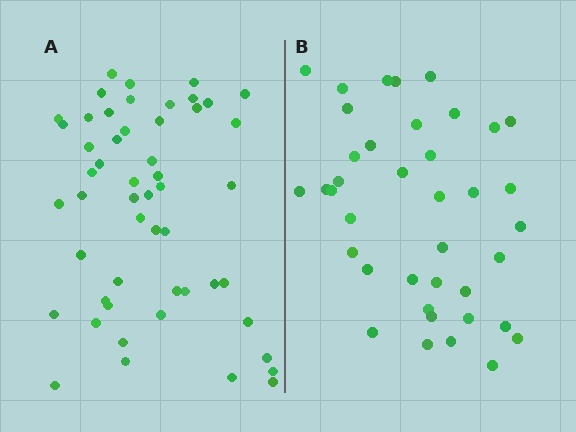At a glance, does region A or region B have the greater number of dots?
Region A (the left region) has more dots.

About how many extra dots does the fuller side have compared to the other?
Region A has approximately 15 more dots than region B.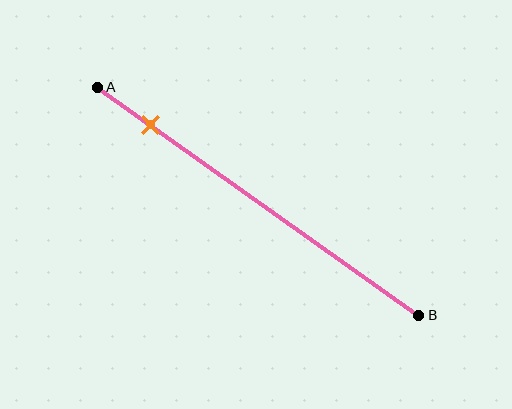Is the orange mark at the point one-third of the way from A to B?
No, the mark is at about 15% from A, not at the 33% one-third point.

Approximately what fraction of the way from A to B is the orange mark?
The orange mark is approximately 15% of the way from A to B.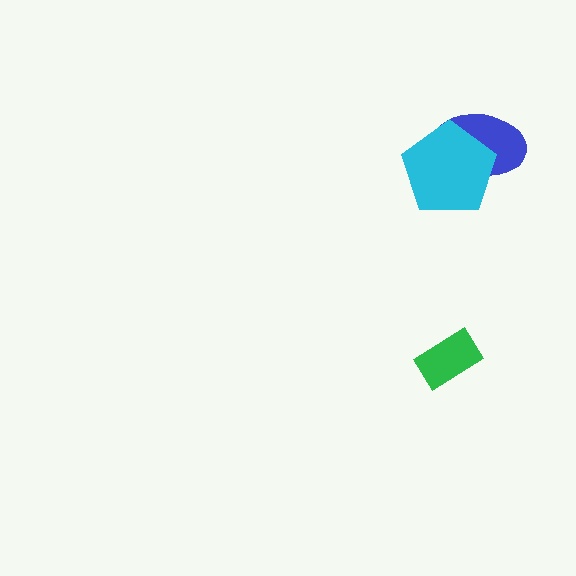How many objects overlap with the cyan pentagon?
1 object overlaps with the cyan pentagon.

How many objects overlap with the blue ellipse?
1 object overlaps with the blue ellipse.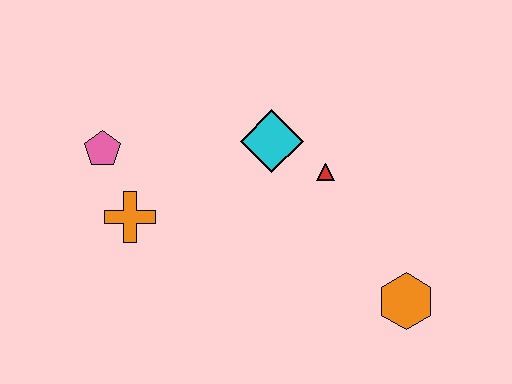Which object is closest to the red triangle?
The cyan diamond is closest to the red triangle.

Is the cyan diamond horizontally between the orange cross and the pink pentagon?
No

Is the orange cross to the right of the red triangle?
No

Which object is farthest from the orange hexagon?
The pink pentagon is farthest from the orange hexagon.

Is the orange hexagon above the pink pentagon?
No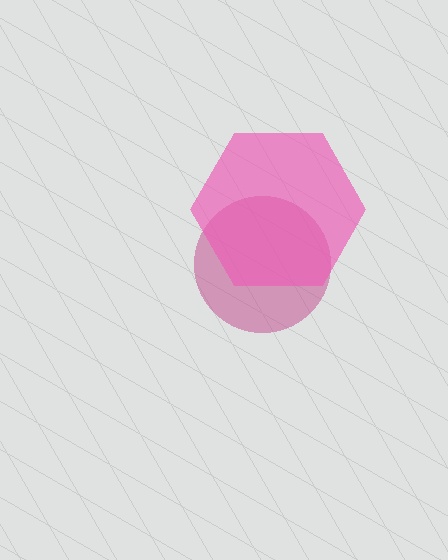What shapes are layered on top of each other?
The layered shapes are: a magenta circle, a pink hexagon.